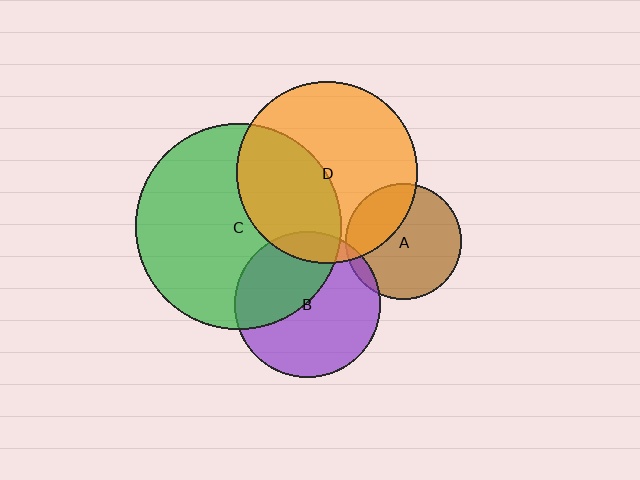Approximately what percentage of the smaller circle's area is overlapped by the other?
Approximately 40%.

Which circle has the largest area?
Circle C (green).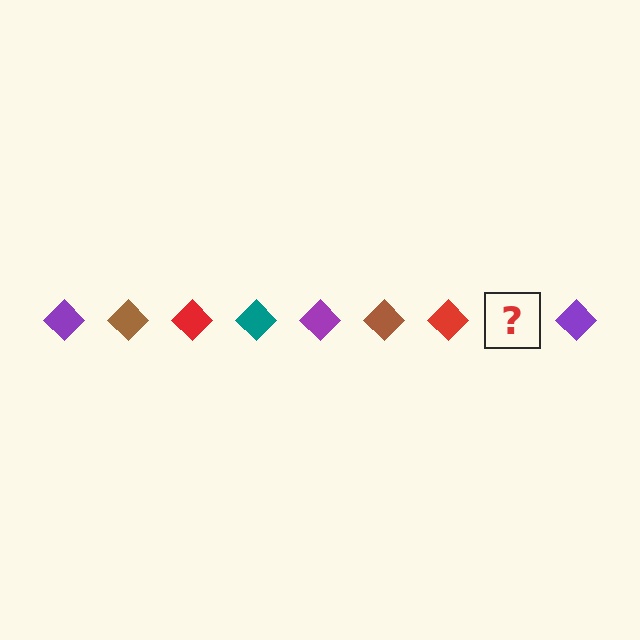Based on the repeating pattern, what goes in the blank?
The blank should be a teal diamond.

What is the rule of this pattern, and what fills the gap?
The rule is that the pattern cycles through purple, brown, red, teal diamonds. The gap should be filled with a teal diamond.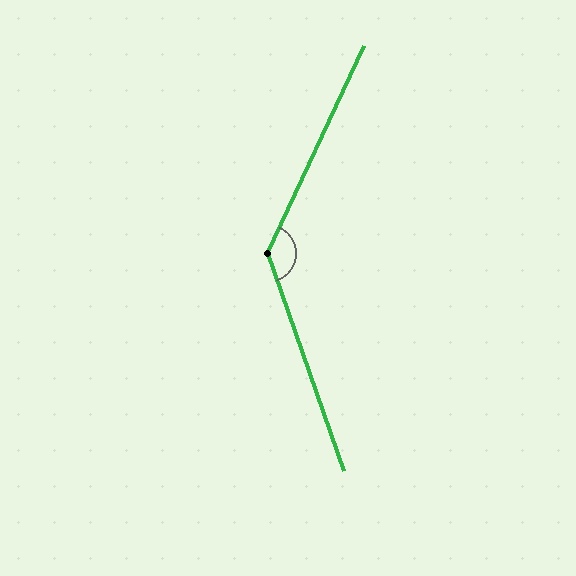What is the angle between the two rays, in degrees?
Approximately 136 degrees.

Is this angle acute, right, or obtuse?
It is obtuse.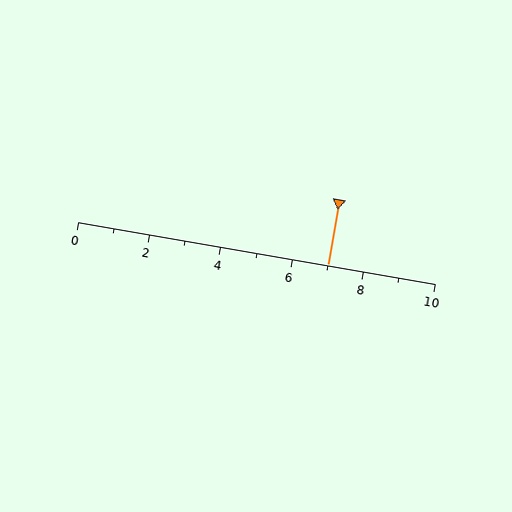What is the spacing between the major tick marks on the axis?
The major ticks are spaced 2 apart.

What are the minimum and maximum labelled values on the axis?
The axis runs from 0 to 10.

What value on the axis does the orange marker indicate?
The marker indicates approximately 7.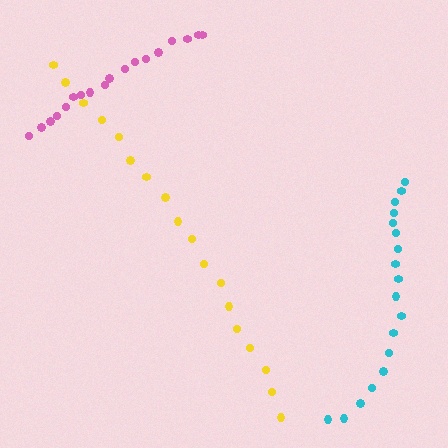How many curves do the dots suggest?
There are 3 distinct paths.